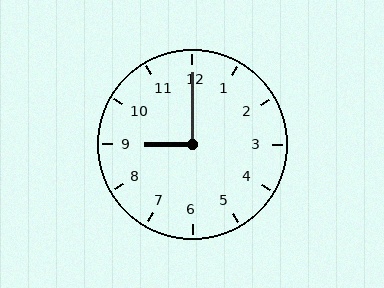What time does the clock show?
9:00.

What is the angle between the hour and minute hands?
Approximately 90 degrees.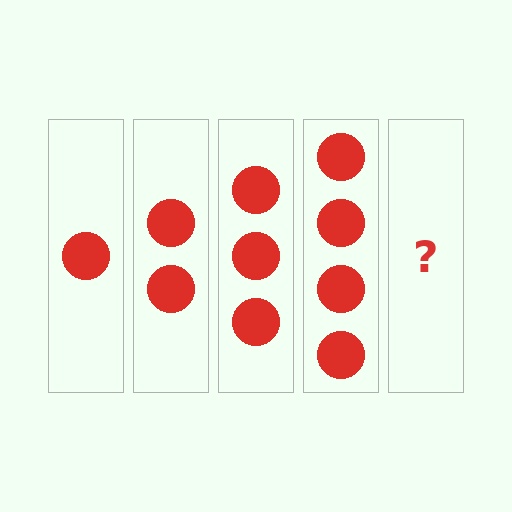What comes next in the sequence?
The next element should be 5 circles.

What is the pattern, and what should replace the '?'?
The pattern is that each step adds one more circle. The '?' should be 5 circles.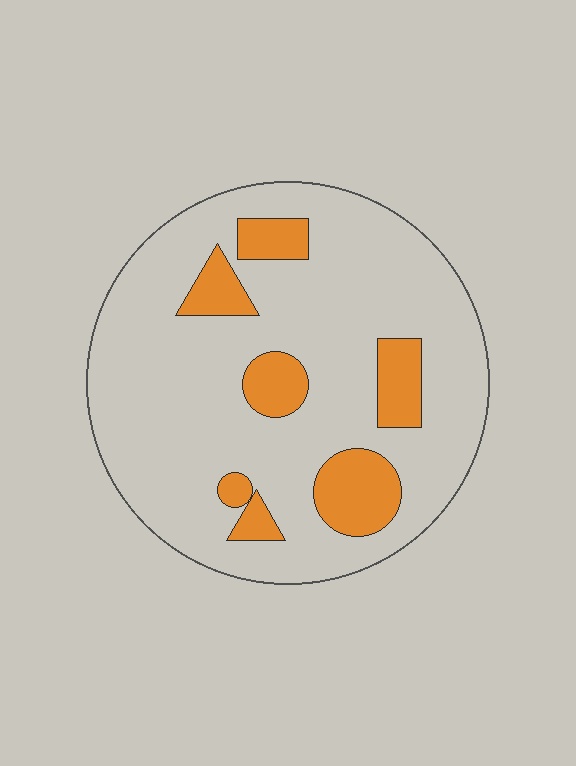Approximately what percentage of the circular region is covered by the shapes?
Approximately 20%.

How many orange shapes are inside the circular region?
7.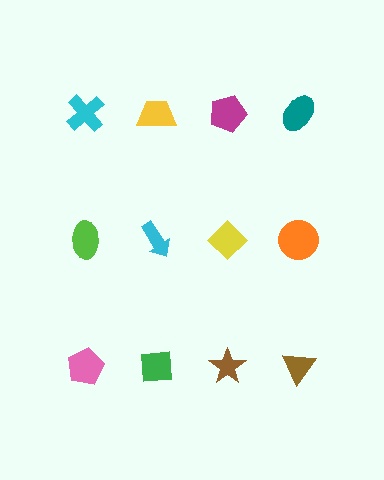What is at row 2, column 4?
An orange circle.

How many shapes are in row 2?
4 shapes.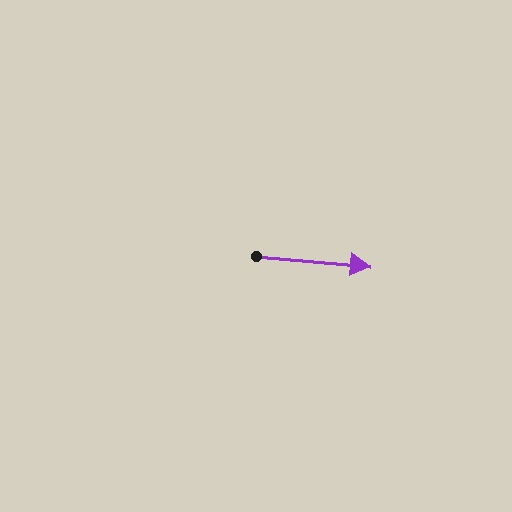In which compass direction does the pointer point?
East.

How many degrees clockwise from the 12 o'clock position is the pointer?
Approximately 95 degrees.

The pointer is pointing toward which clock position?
Roughly 3 o'clock.